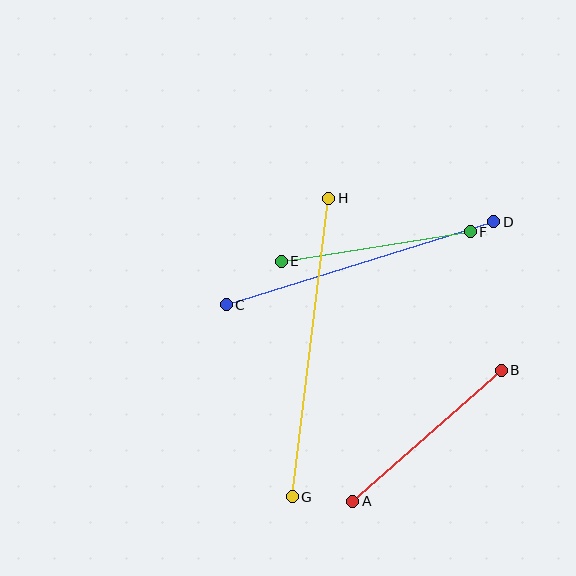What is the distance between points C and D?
The distance is approximately 280 pixels.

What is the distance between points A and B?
The distance is approximately 198 pixels.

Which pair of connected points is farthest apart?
Points G and H are farthest apart.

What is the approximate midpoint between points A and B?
The midpoint is at approximately (427, 436) pixels.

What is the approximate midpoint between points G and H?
The midpoint is at approximately (311, 348) pixels.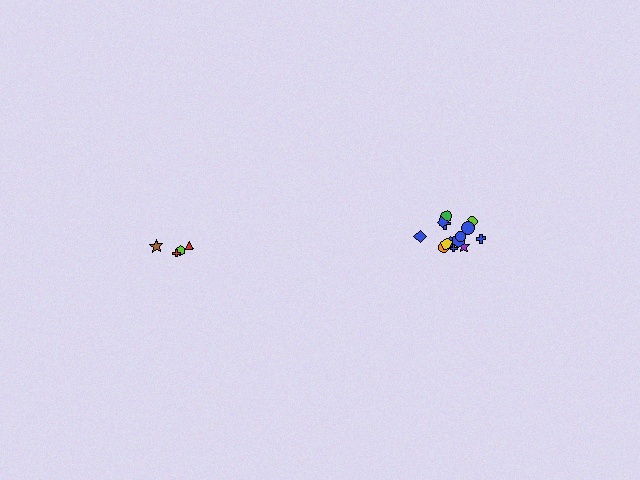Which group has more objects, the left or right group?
The right group.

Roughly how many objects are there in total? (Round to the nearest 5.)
Roughly 20 objects in total.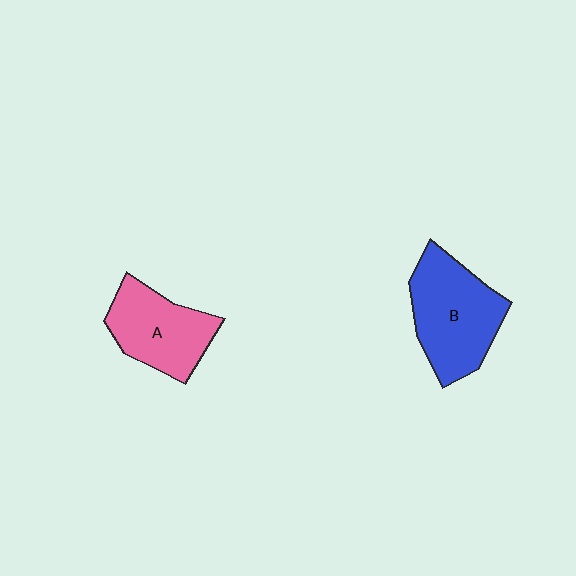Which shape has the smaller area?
Shape A (pink).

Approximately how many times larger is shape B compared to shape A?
Approximately 1.3 times.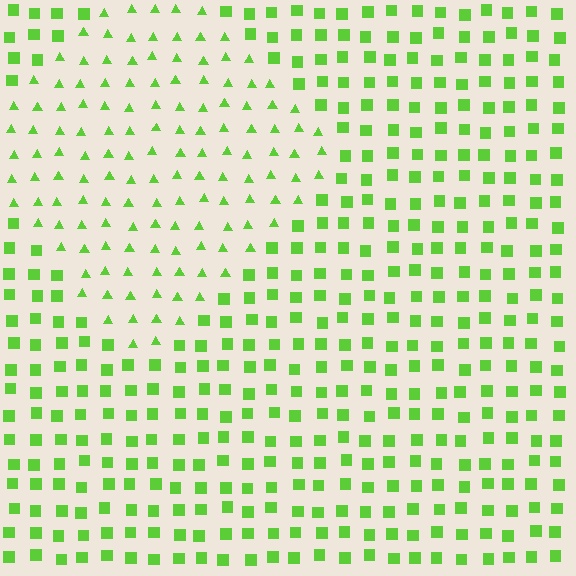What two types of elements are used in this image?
The image uses triangles inside the diamond region and squares outside it.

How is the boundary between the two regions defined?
The boundary is defined by a change in element shape: triangles inside vs. squares outside. All elements share the same color and spacing.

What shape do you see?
I see a diamond.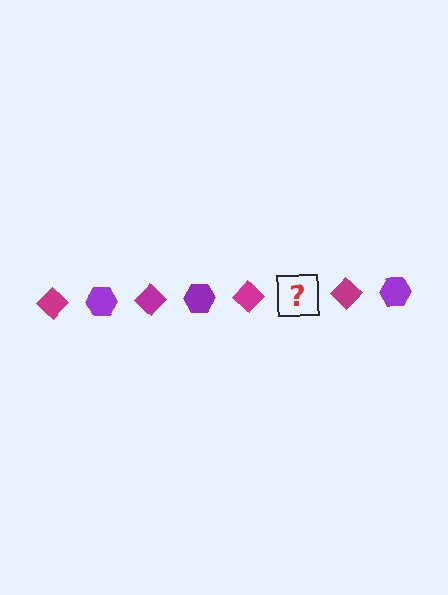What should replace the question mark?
The question mark should be replaced with a purple hexagon.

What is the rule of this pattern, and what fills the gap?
The rule is that the pattern alternates between magenta diamond and purple hexagon. The gap should be filled with a purple hexagon.